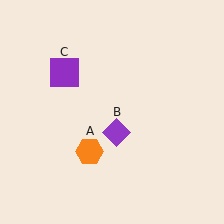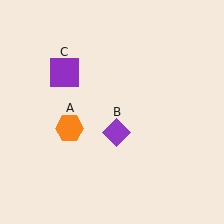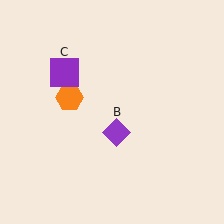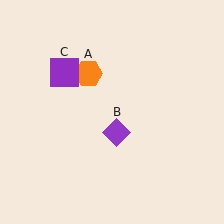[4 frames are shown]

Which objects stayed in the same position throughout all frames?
Purple diamond (object B) and purple square (object C) remained stationary.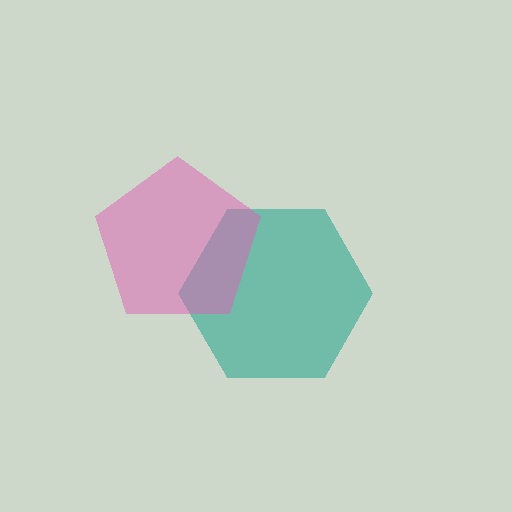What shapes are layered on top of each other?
The layered shapes are: a teal hexagon, a pink pentagon.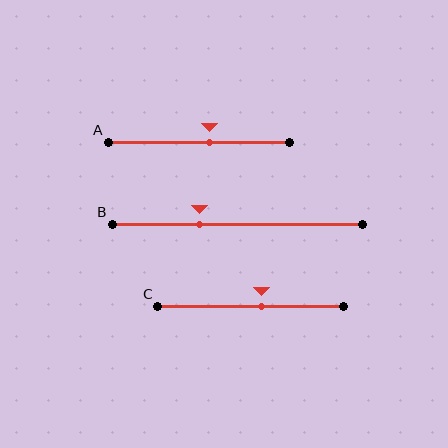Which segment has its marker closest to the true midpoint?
Segment A has its marker closest to the true midpoint.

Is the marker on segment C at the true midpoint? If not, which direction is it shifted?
No, the marker on segment C is shifted to the right by about 6% of the segment length.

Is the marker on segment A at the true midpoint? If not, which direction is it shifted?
No, the marker on segment A is shifted to the right by about 6% of the segment length.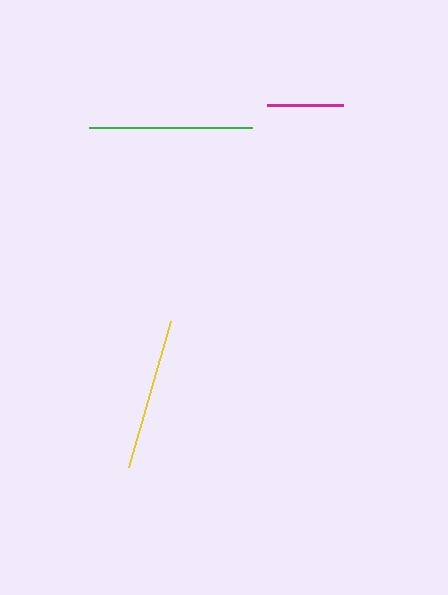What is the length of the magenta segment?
The magenta segment is approximately 76 pixels long.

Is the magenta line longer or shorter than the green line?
The green line is longer than the magenta line.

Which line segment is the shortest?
The magenta line is the shortest at approximately 76 pixels.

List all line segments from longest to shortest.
From longest to shortest: green, yellow, magenta.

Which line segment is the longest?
The green line is the longest at approximately 163 pixels.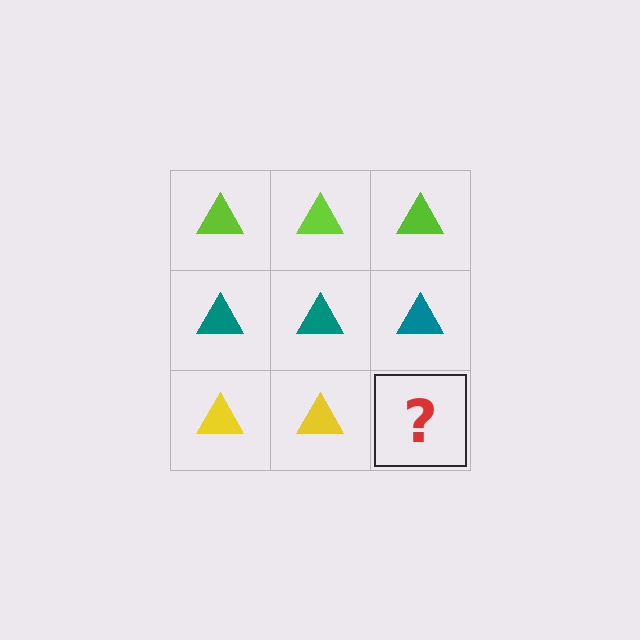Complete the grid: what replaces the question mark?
The question mark should be replaced with a yellow triangle.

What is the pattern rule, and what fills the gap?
The rule is that each row has a consistent color. The gap should be filled with a yellow triangle.